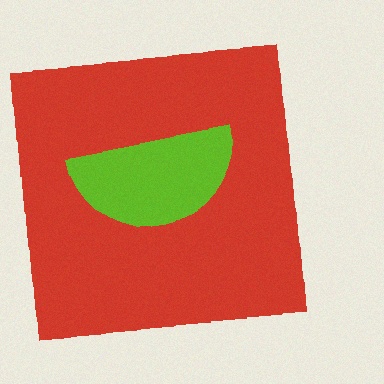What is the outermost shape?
The red square.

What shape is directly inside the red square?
The lime semicircle.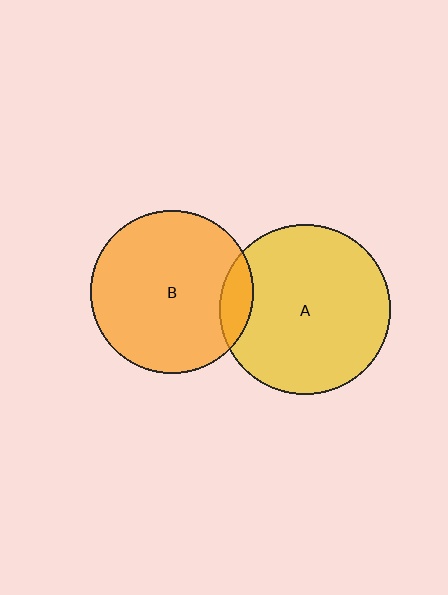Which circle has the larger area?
Circle A (yellow).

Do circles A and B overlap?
Yes.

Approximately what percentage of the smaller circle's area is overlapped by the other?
Approximately 10%.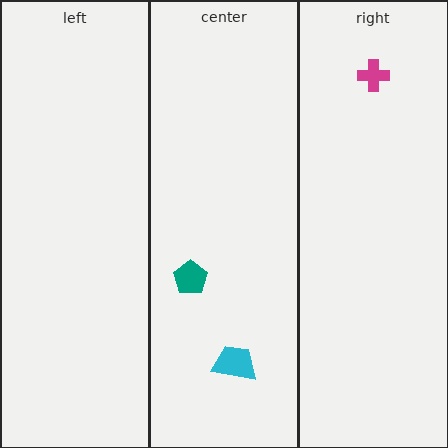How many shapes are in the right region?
1.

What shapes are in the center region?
The teal pentagon, the cyan trapezoid.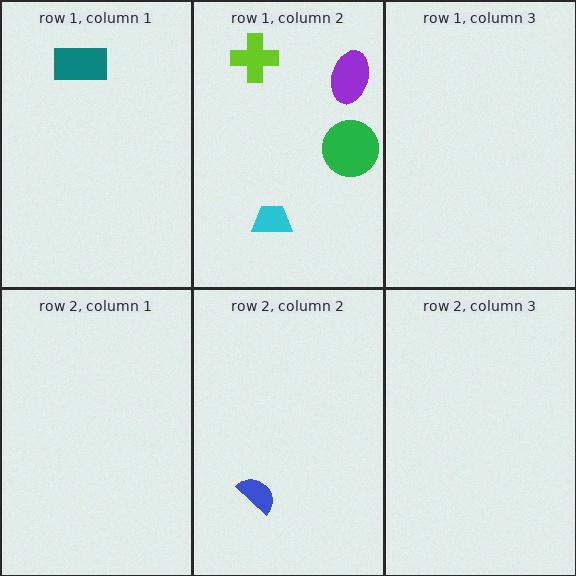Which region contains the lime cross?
The row 1, column 2 region.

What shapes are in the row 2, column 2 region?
The blue semicircle.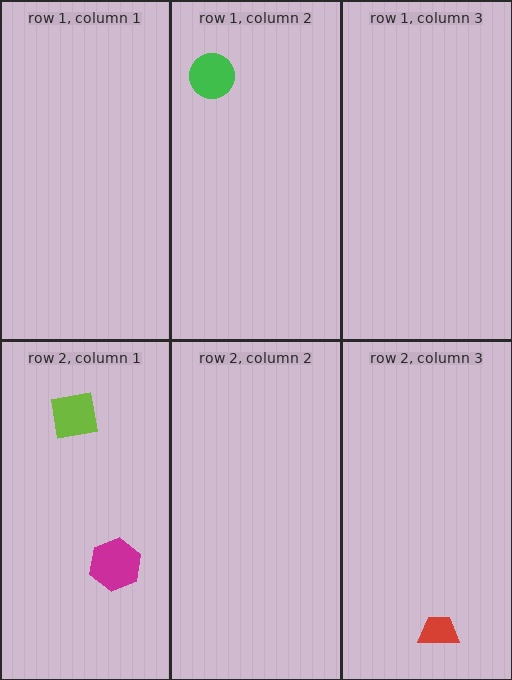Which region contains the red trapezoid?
The row 2, column 3 region.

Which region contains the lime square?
The row 2, column 1 region.